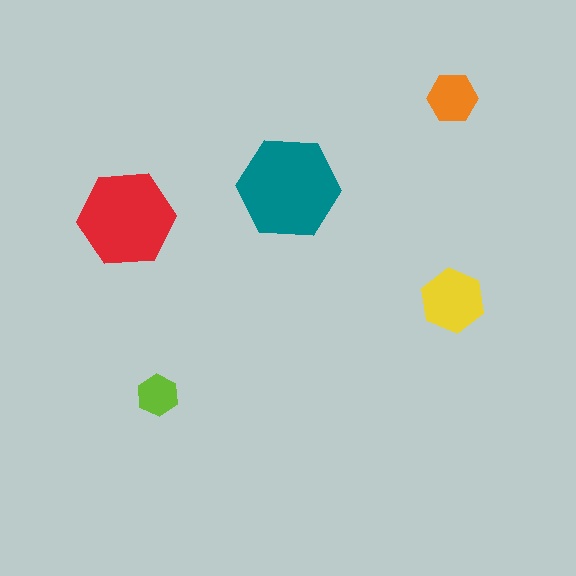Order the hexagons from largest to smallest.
the teal one, the red one, the yellow one, the orange one, the lime one.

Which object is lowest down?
The lime hexagon is bottommost.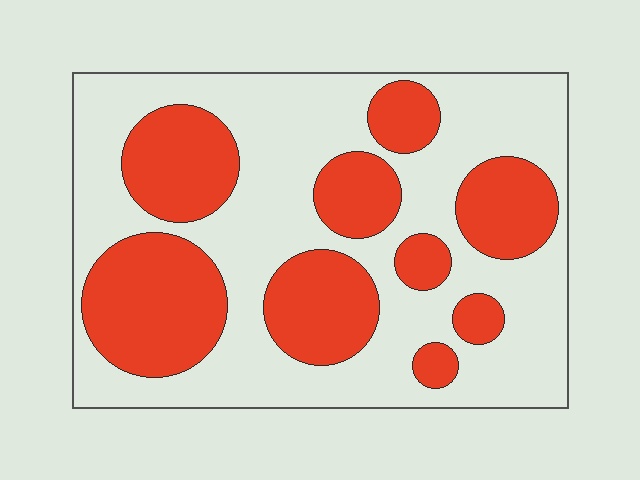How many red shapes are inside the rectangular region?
9.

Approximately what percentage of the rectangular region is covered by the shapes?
Approximately 40%.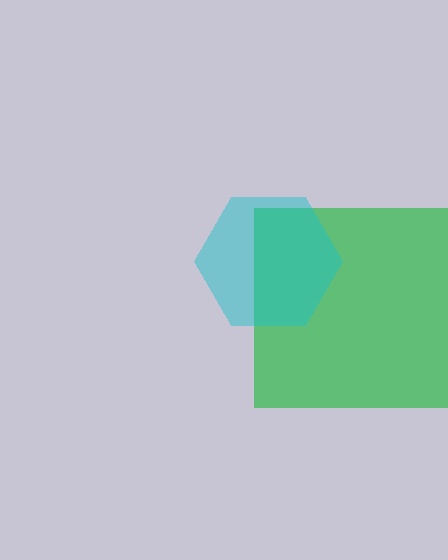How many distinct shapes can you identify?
There are 2 distinct shapes: a green square, a cyan hexagon.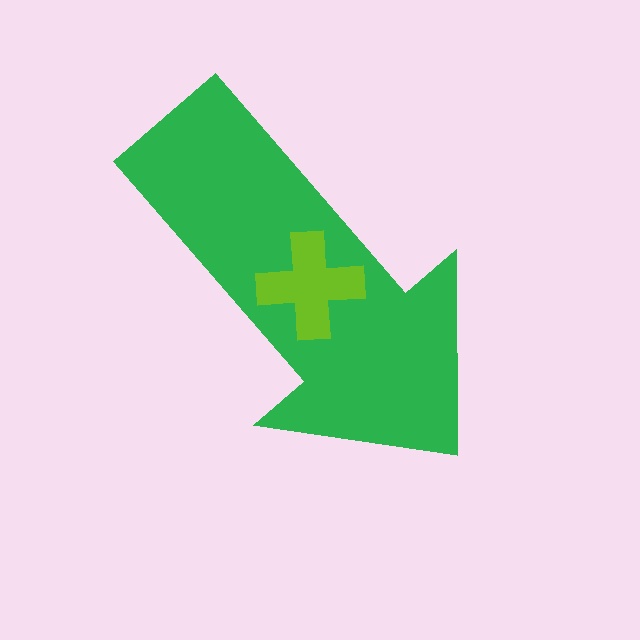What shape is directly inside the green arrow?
The lime cross.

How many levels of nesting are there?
2.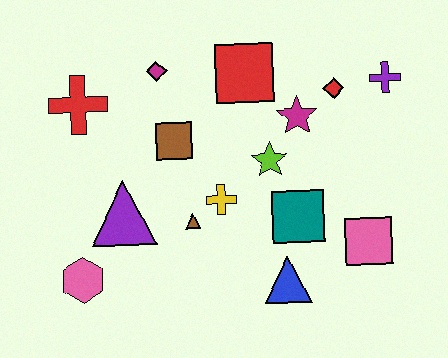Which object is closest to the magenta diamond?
The brown square is closest to the magenta diamond.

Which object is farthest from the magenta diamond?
The pink square is farthest from the magenta diamond.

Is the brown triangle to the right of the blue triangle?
No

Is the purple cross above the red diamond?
Yes